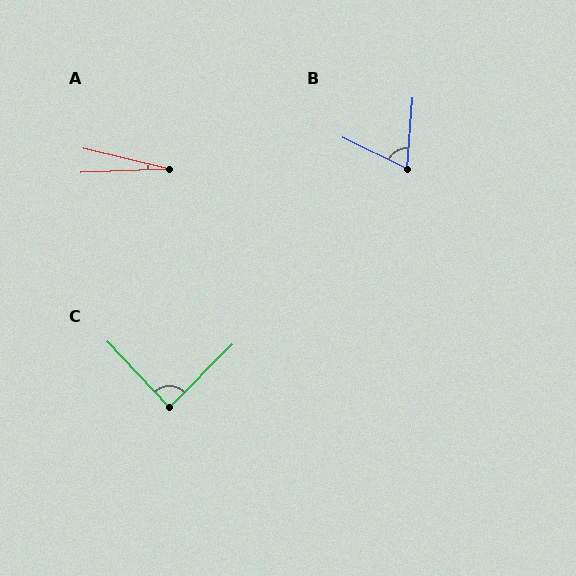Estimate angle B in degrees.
Approximately 69 degrees.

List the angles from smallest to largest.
A (16°), B (69°), C (88°).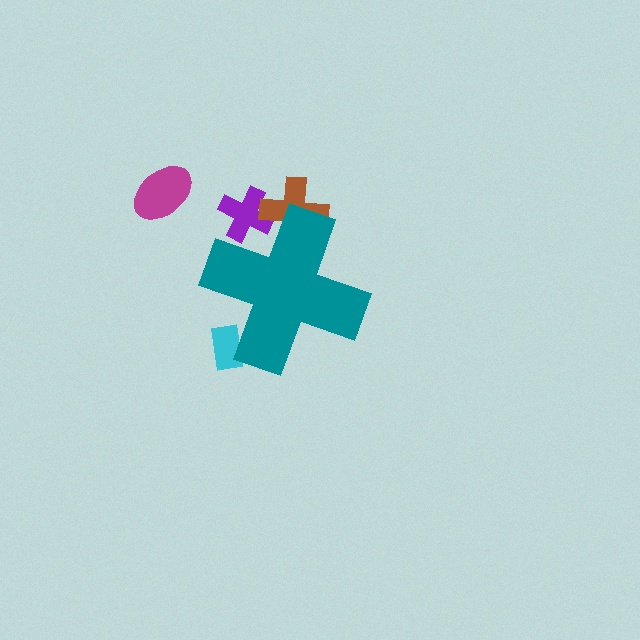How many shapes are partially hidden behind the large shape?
3 shapes are partially hidden.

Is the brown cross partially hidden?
Yes, the brown cross is partially hidden behind the teal cross.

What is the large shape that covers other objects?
A teal cross.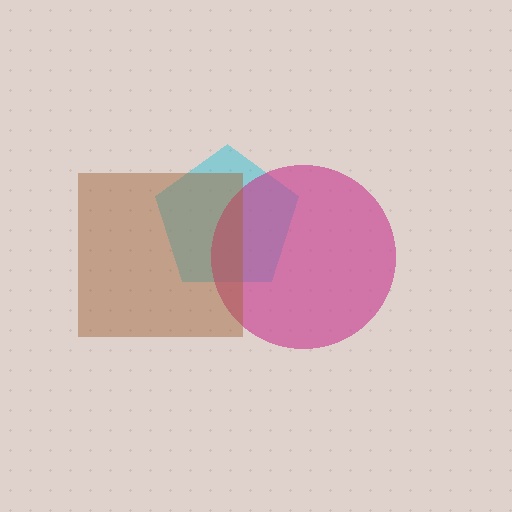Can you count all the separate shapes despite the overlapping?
Yes, there are 3 separate shapes.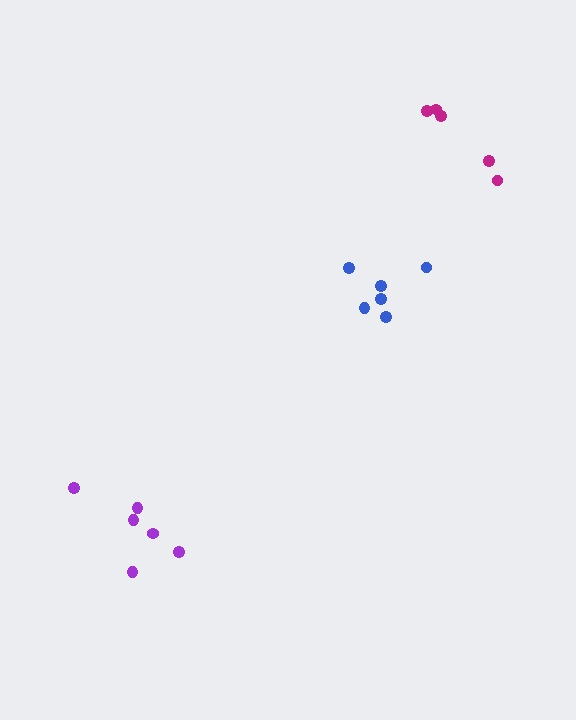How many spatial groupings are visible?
There are 3 spatial groupings.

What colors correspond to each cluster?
The clusters are colored: magenta, blue, purple.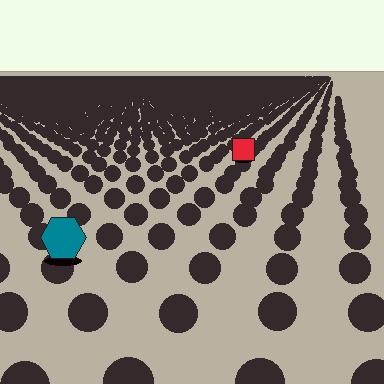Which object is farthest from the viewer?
The red square is farthest from the viewer. It appears smaller and the ground texture around it is denser.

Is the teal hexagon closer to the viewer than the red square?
Yes. The teal hexagon is closer — you can tell from the texture gradient: the ground texture is coarser near it.